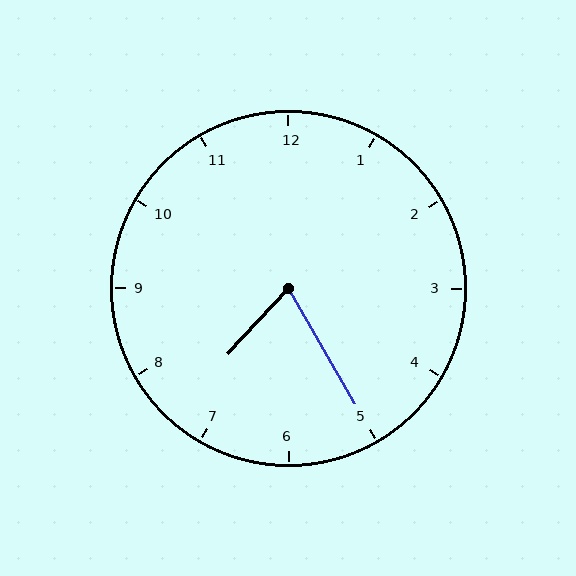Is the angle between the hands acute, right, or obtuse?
It is acute.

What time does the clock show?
7:25.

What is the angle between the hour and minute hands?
Approximately 72 degrees.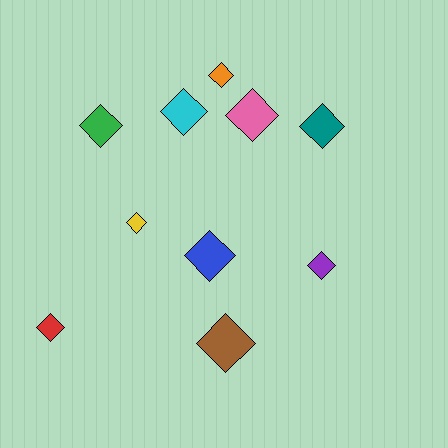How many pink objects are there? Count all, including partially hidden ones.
There is 1 pink object.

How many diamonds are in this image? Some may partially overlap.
There are 10 diamonds.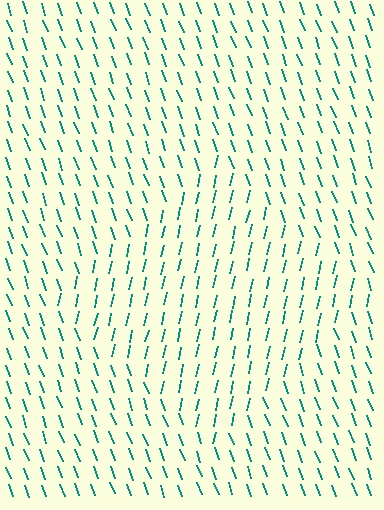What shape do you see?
I see a diamond.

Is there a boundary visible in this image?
Yes, there is a texture boundary formed by a change in line orientation.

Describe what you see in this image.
The image is filled with small teal line segments. A diamond region in the image has lines oriented differently from the surrounding lines, creating a visible texture boundary.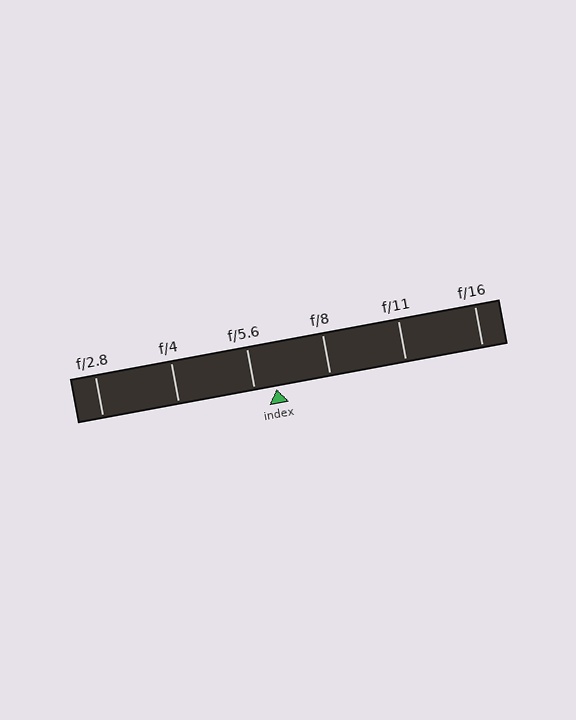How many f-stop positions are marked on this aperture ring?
There are 6 f-stop positions marked.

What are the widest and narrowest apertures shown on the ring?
The widest aperture shown is f/2.8 and the narrowest is f/16.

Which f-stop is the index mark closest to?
The index mark is closest to f/5.6.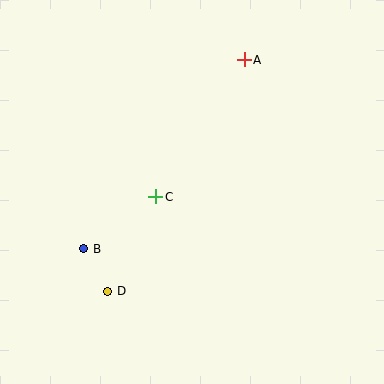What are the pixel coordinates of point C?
Point C is at (156, 197).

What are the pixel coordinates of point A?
Point A is at (244, 60).